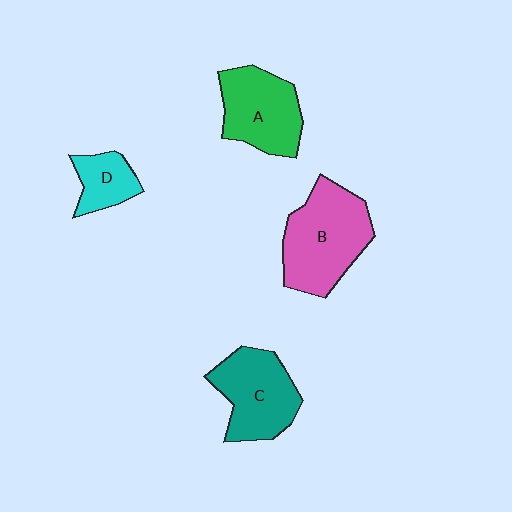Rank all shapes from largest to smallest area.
From largest to smallest: B (pink), C (teal), A (green), D (cyan).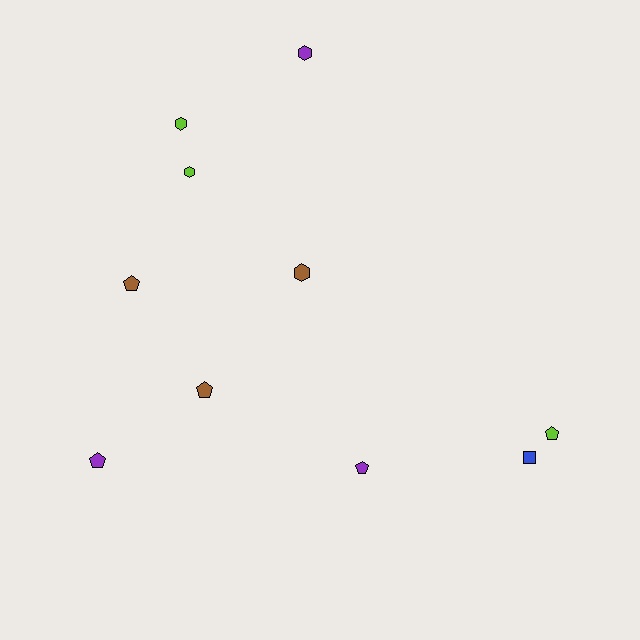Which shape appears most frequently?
Pentagon, with 5 objects.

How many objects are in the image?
There are 10 objects.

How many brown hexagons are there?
There is 1 brown hexagon.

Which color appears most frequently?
Purple, with 3 objects.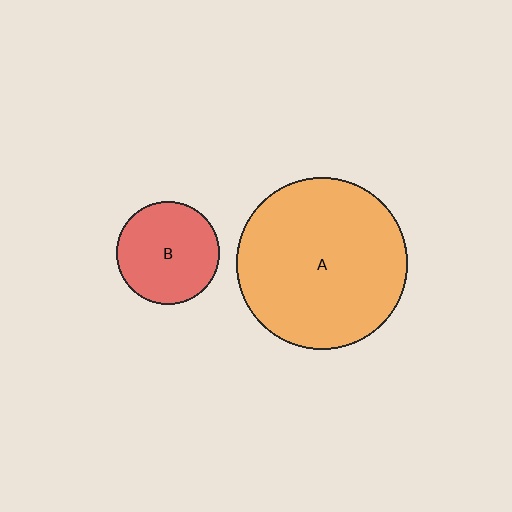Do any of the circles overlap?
No, none of the circles overlap.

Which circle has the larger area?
Circle A (orange).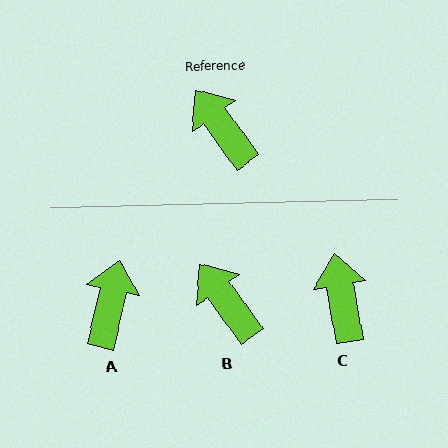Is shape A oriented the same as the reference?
No, it is off by about 48 degrees.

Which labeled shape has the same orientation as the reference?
B.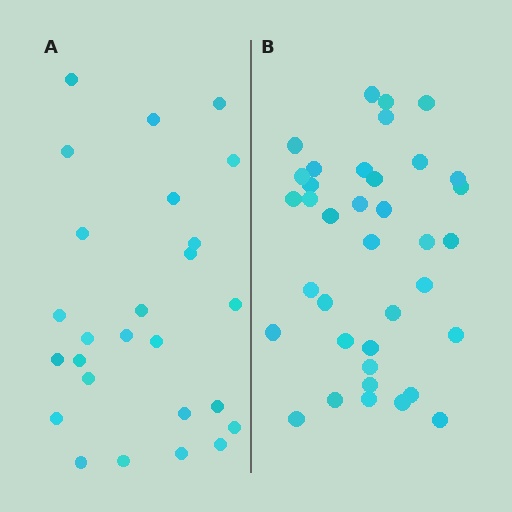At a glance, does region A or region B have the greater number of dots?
Region B (the right region) has more dots.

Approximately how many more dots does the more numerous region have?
Region B has roughly 12 or so more dots than region A.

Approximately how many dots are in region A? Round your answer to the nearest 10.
About 30 dots. (The exact count is 26, which rounds to 30.)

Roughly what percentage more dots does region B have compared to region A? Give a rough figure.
About 40% more.